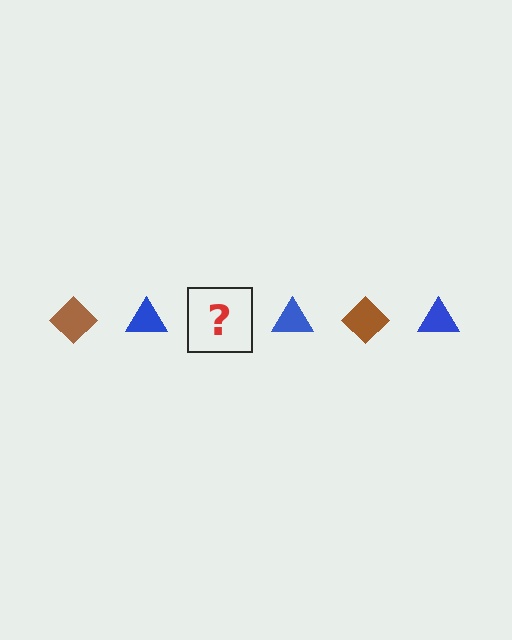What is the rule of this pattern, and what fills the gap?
The rule is that the pattern alternates between brown diamond and blue triangle. The gap should be filled with a brown diamond.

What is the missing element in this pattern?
The missing element is a brown diamond.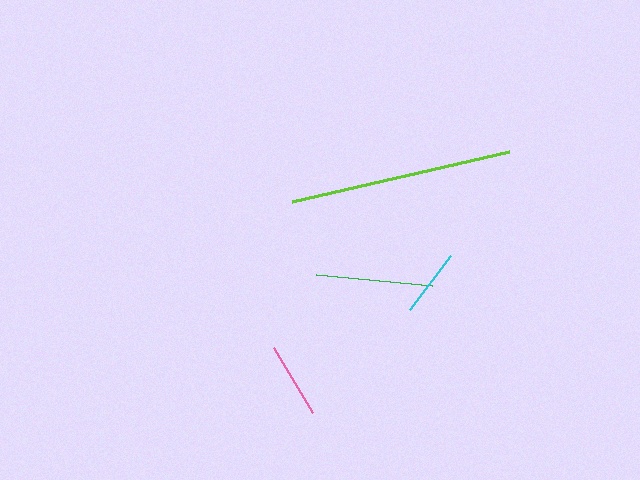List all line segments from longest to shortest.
From longest to shortest: lime, green, pink, cyan.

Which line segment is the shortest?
The cyan line is the shortest at approximately 68 pixels.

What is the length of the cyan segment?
The cyan segment is approximately 68 pixels long.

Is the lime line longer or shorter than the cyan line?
The lime line is longer than the cyan line.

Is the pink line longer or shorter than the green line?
The green line is longer than the pink line.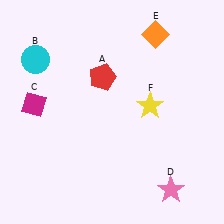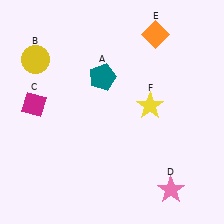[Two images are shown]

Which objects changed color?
A changed from red to teal. B changed from cyan to yellow.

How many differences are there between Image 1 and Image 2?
There are 2 differences between the two images.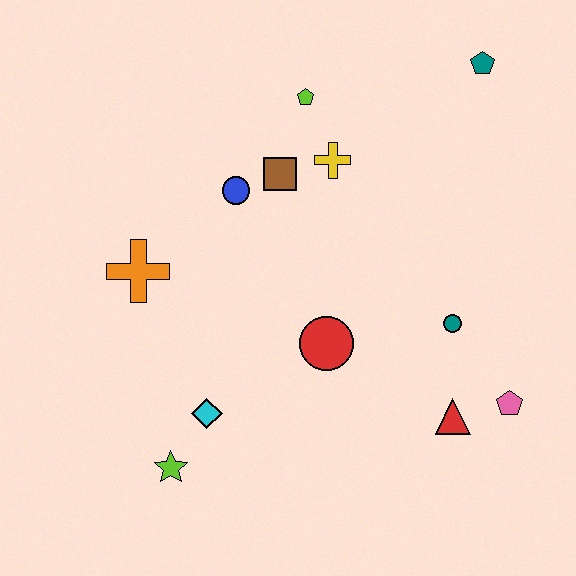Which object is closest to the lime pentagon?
The yellow cross is closest to the lime pentagon.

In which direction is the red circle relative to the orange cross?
The red circle is to the right of the orange cross.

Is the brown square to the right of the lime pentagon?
No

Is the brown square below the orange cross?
No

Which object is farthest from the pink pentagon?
The orange cross is farthest from the pink pentagon.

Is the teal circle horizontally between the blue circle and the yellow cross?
No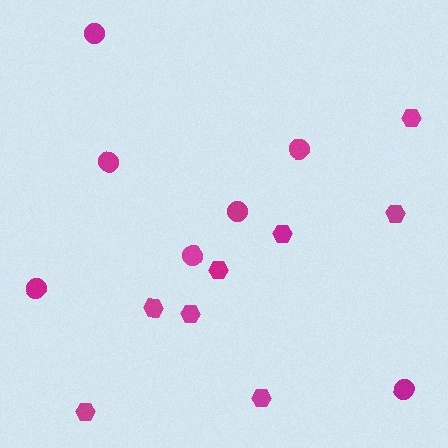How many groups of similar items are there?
There are 2 groups: one group of hexagons (8) and one group of circles (7).